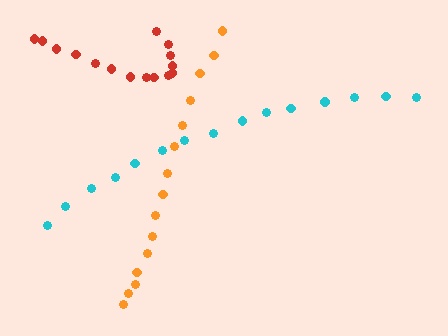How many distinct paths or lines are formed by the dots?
There are 3 distinct paths.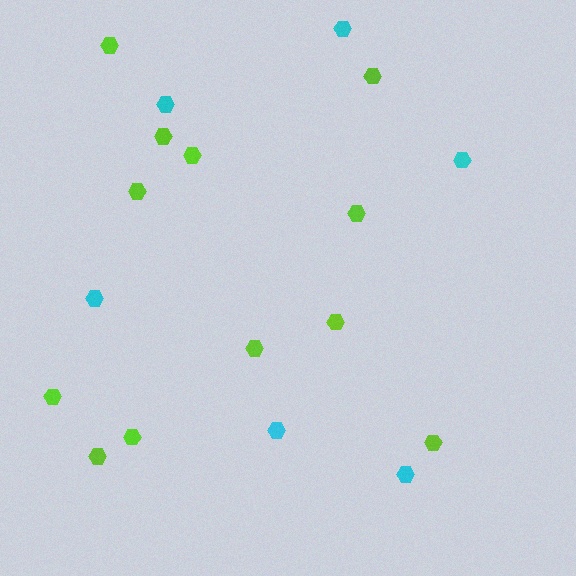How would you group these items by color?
There are 2 groups: one group of lime hexagons (12) and one group of cyan hexagons (6).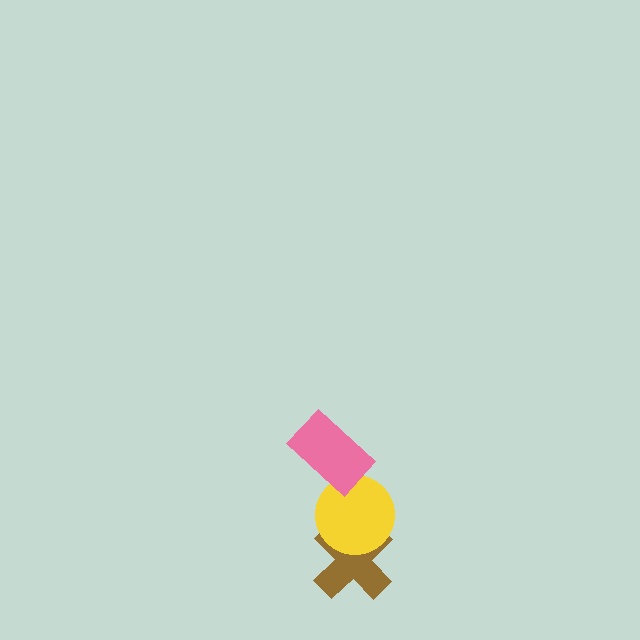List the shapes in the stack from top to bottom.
From top to bottom: the pink rectangle, the yellow circle, the brown cross.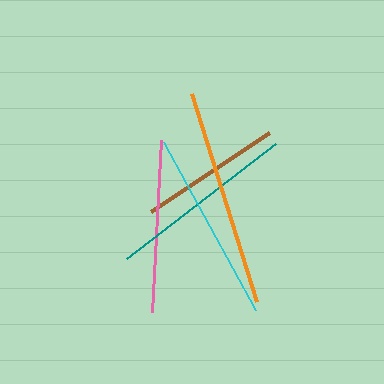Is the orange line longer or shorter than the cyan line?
The orange line is longer than the cyan line.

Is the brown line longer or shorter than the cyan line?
The cyan line is longer than the brown line.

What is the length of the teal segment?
The teal segment is approximately 188 pixels long.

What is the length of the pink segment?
The pink segment is approximately 172 pixels long.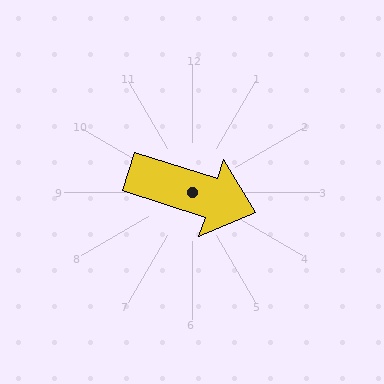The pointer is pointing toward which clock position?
Roughly 4 o'clock.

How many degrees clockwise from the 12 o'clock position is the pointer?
Approximately 108 degrees.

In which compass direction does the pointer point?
East.